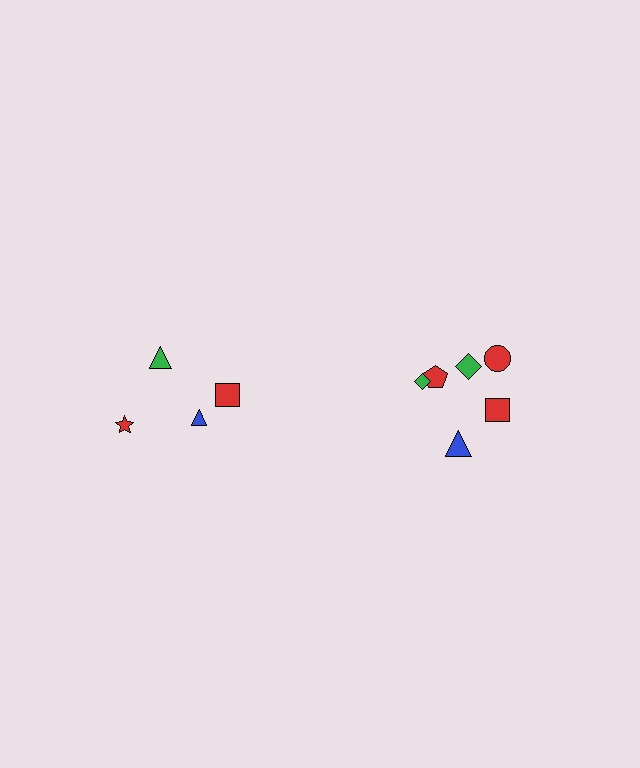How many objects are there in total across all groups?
There are 10 objects.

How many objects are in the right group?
There are 6 objects.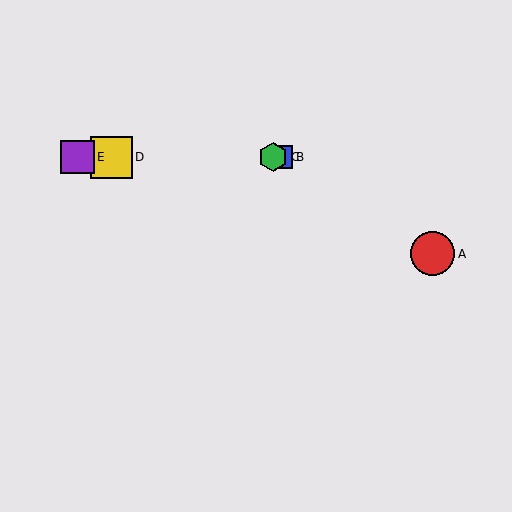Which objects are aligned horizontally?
Objects B, C, D, E are aligned horizontally.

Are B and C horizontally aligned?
Yes, both are at y≈157.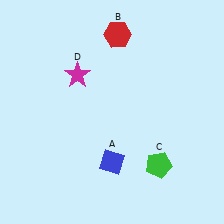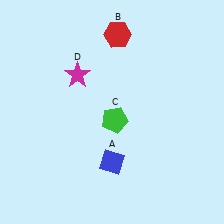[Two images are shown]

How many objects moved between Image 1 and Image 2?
1 object moved between the two images.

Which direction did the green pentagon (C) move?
The green pentagon (C) moved up.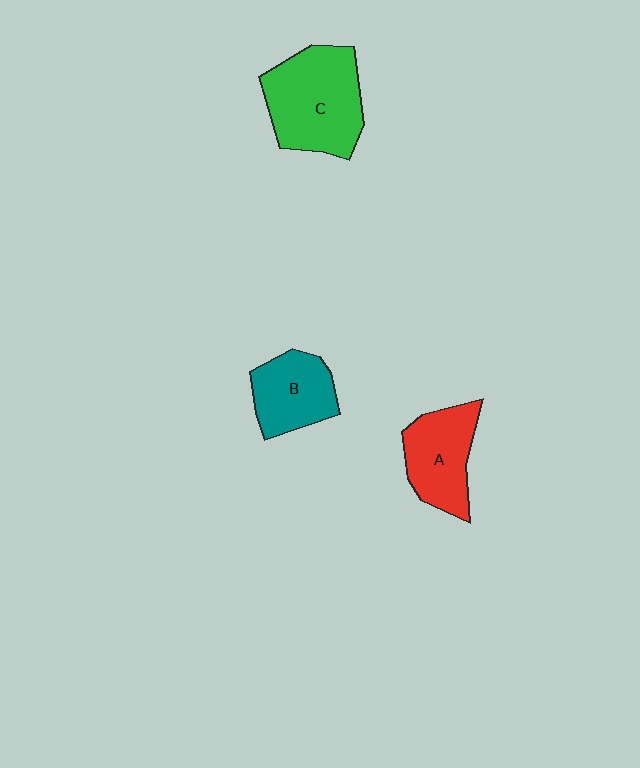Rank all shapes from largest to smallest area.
From largest to smallest: C (green), A (red), B (teal).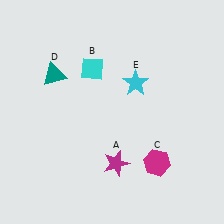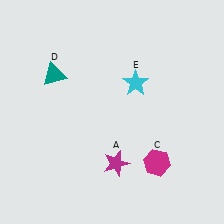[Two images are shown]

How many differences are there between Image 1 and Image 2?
There is 1 difference between the two images.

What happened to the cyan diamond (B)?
The cyan diamond (B) was removed in Image 2. It was in the top-left area of Image 1.